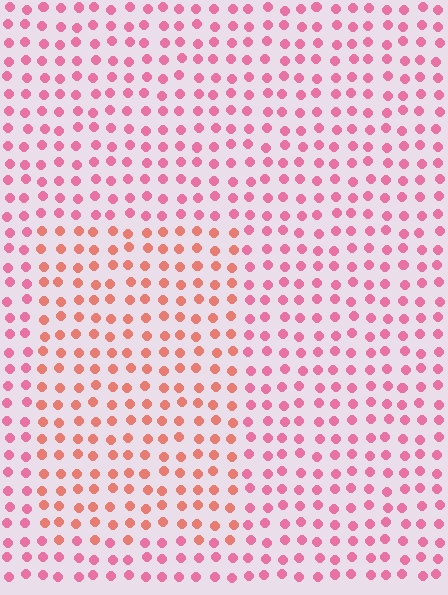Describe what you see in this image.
The image is filled with small pink elements in a uniform arrangement. A rectangle-shaped region is visible where the elements are tinted to a slightly different hue, forming a subtle color boundary.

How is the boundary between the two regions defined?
The boundary is defined purely by a slight shift in hue (about 31 degrees). Spacing, size, and orientation are identical on both sides.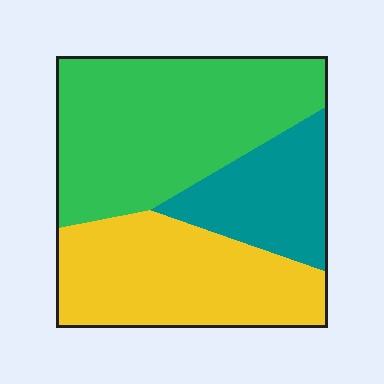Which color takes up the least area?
Teal, at roughly 20%.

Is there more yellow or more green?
Green.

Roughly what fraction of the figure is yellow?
Yellow covers 35% of the figure.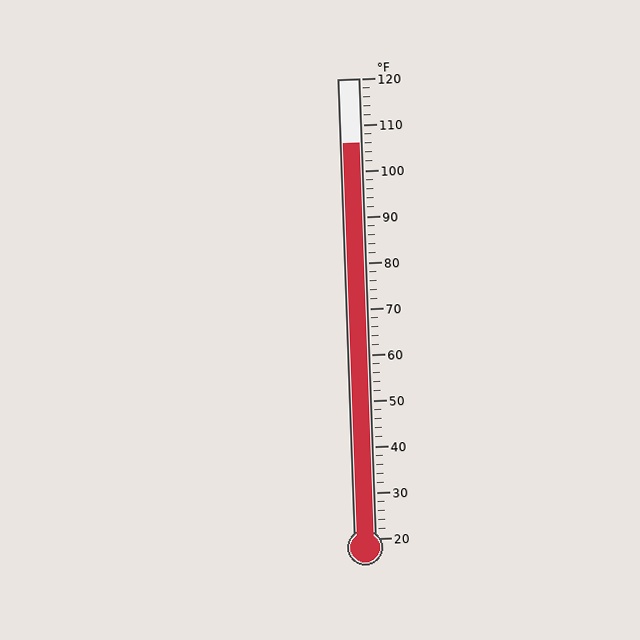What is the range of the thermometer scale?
The thermometer scale ranges from 20°F to 120°F.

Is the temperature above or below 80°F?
The temperature is above 80°F.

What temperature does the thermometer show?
The thermometer shows approximately 106°F.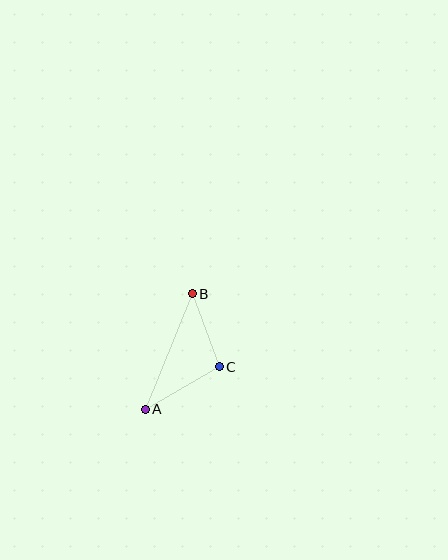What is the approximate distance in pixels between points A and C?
The distance between A and C is approximately 85 pixels.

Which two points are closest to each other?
Points B and C are closest to each other.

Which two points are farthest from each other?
Points A and B are farthest from each other.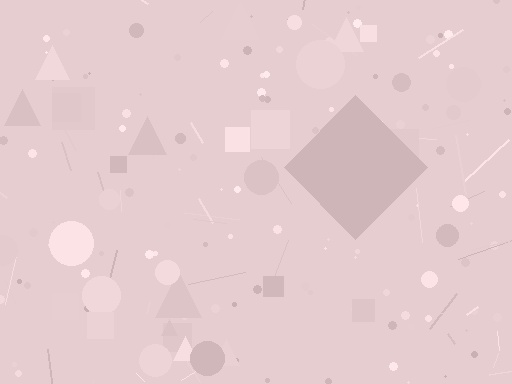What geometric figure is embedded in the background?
A diamond is embedded in the background.